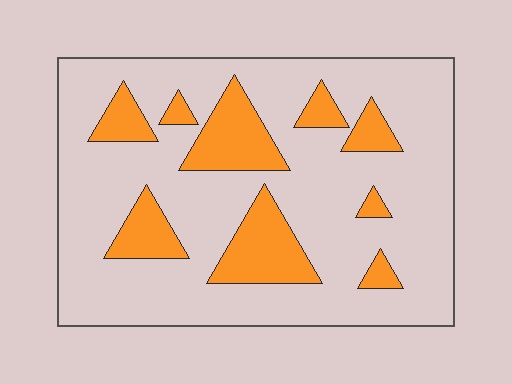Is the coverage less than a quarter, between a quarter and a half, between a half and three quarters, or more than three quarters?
Less than a quarter.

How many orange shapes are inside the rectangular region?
9.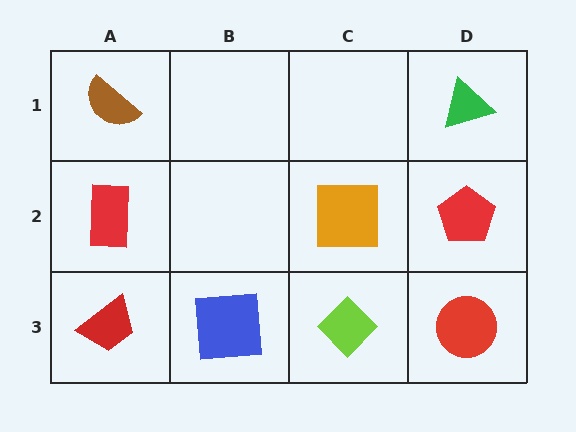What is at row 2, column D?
A red pentagon.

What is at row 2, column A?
A red rectangle.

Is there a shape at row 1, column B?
No, that cell is empty.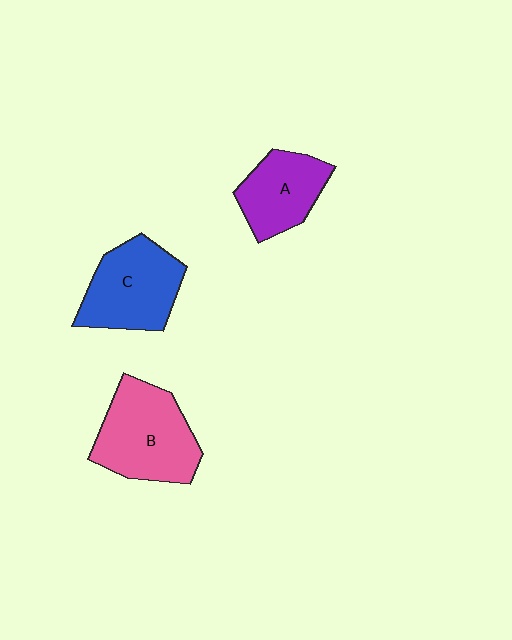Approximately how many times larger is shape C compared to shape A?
Approximately 1.3 times.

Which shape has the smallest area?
Shape A (purple).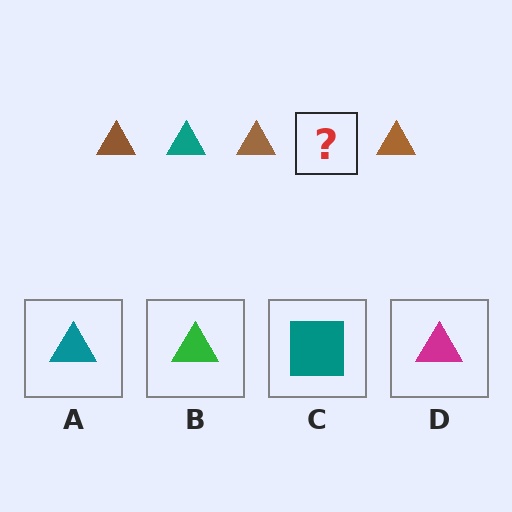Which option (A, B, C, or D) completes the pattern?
A.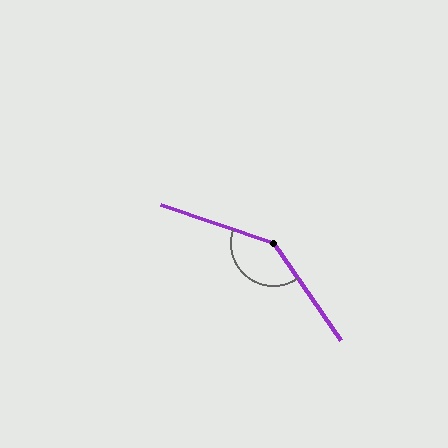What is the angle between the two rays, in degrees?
Approximately 143 degrees.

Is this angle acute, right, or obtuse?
It is obtuse.